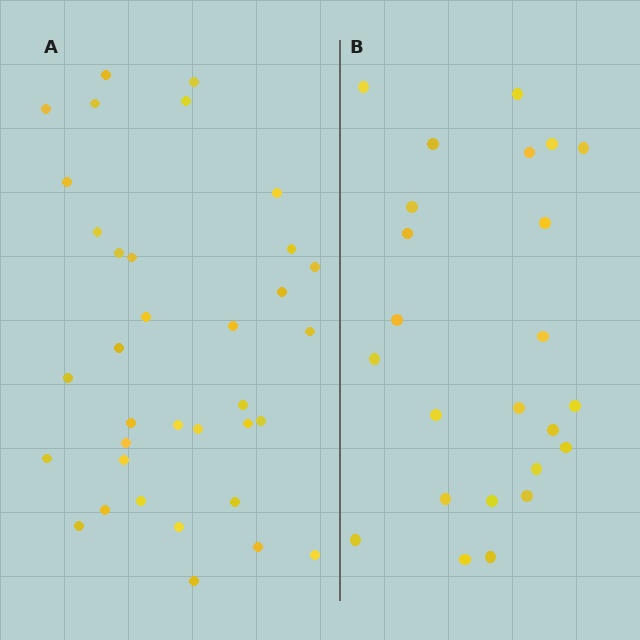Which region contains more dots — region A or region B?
Region A (the left region) has more dots.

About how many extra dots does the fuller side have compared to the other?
Region A has roughly 12 or so more dots than region B.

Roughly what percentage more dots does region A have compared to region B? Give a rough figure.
About 45% more.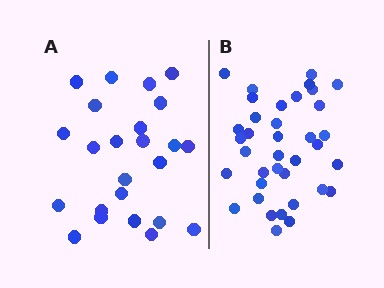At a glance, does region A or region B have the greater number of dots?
Region B (the right region) has more dots.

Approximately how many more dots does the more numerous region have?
Region B has approximately 15 more dots than region A.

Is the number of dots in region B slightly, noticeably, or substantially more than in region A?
Region B has substantially more. The ratio is roughly 1.5 to 1.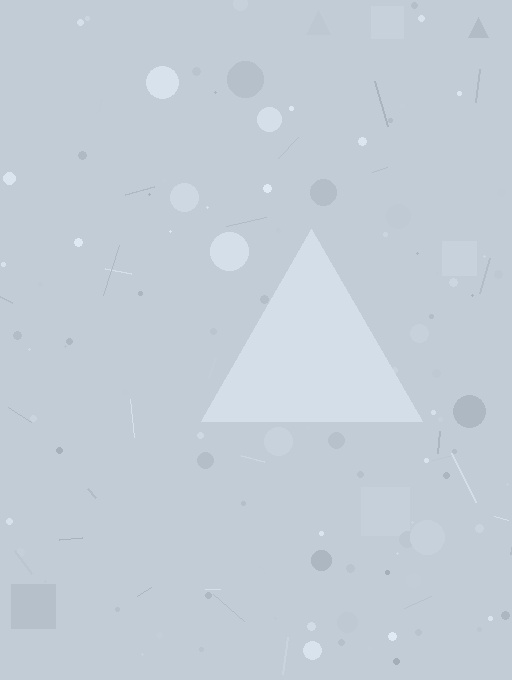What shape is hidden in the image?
A triangle is hidden in the image.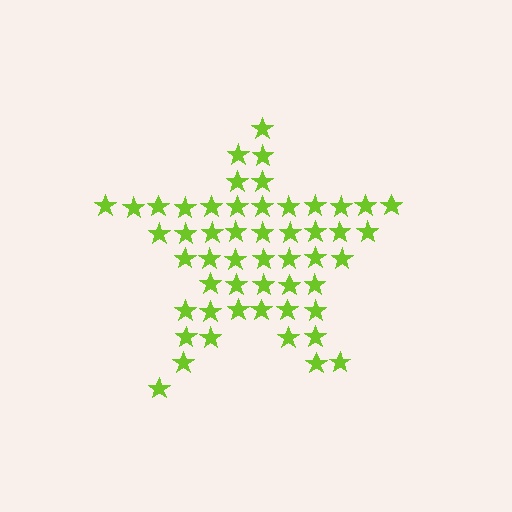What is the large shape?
The large shape is a star.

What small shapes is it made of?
It is made of small stars.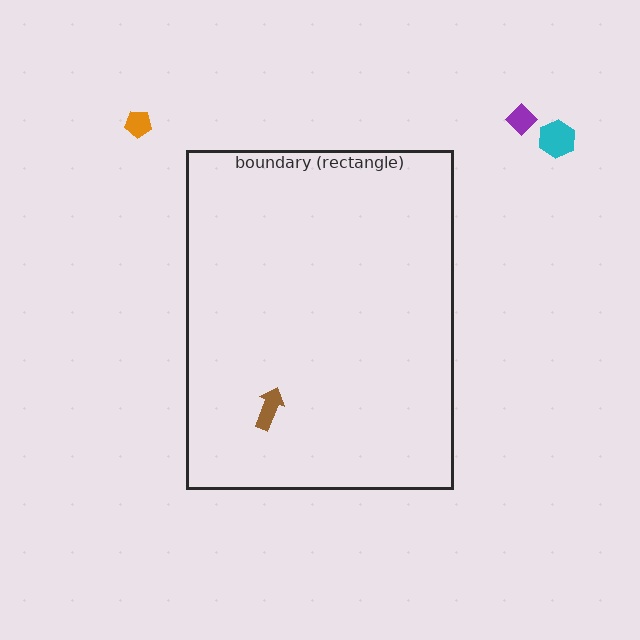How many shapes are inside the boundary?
1 inside, 3 outside.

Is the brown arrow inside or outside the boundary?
Inside.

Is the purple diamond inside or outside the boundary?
Outside.